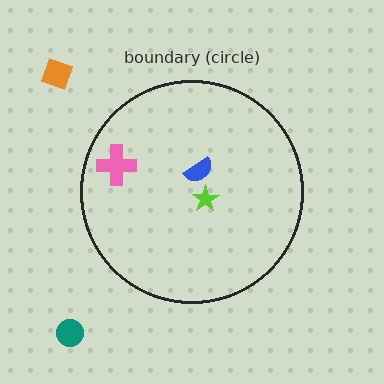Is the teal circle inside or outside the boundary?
Outside.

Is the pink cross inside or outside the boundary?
Inside.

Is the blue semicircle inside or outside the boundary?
Inside.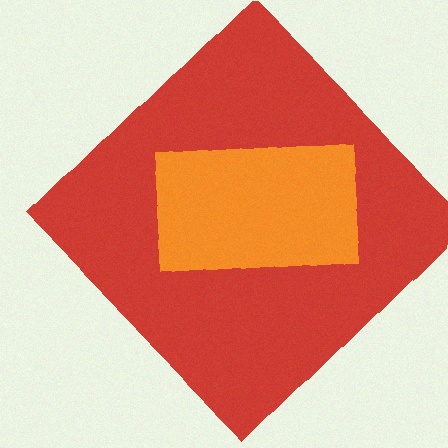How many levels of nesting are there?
2.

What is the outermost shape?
The red diamond.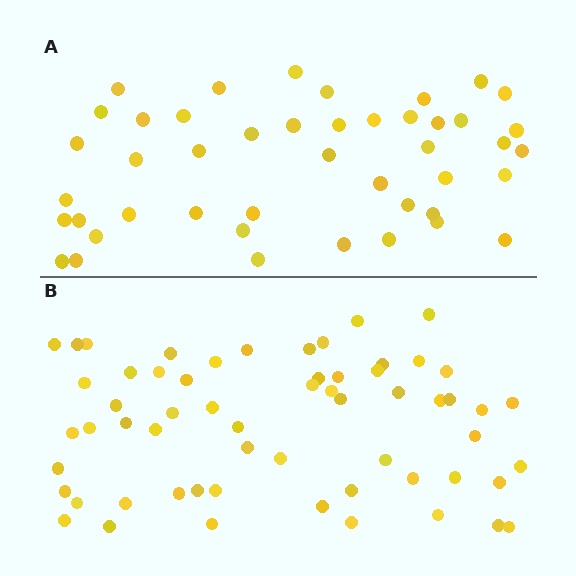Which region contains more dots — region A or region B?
Region B (the bottom region) has more dots.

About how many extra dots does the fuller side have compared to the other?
Region B has approximately 15 more dots than region A.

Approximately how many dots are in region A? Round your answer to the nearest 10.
About 40 dots. (The exact count is 45, which rounds to 40.)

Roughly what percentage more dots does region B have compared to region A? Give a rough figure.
About 35% more.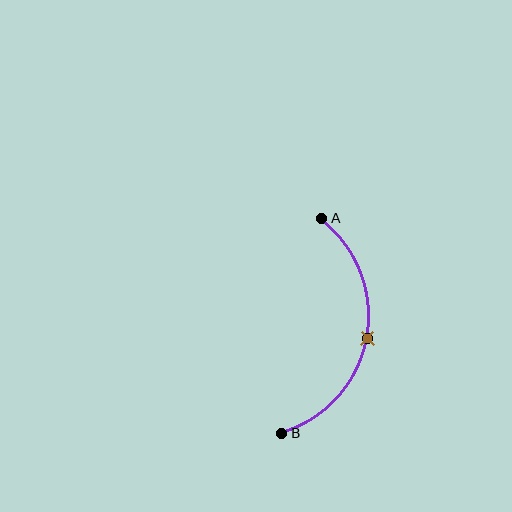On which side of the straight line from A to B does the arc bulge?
The arc bulges to the right of the straight line connecting A and B.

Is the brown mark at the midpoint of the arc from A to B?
Yes. The brown mark lies on the arc at equal arc-length from both A and B — it is the arc midpoint.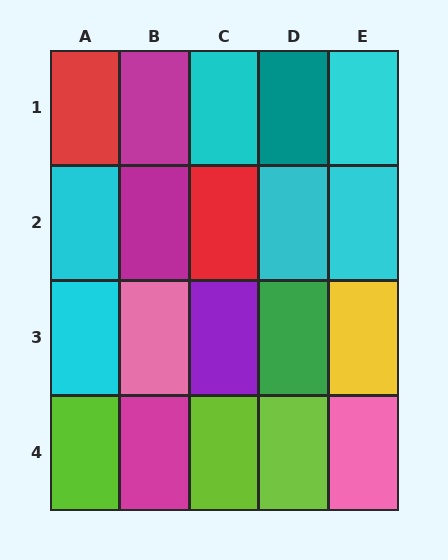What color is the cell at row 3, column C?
Purple.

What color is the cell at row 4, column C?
Lime.